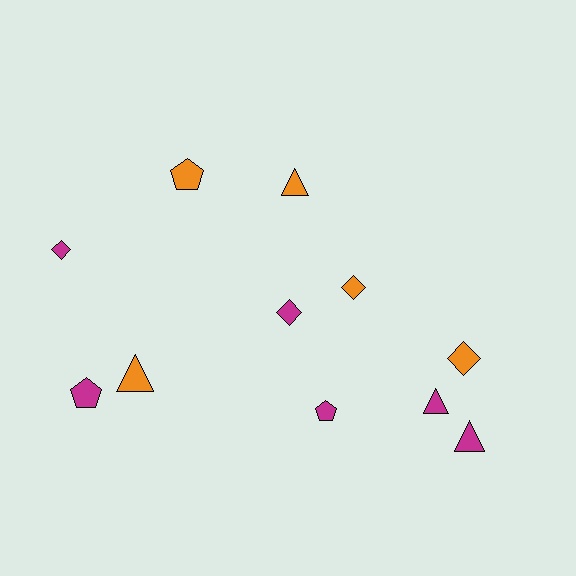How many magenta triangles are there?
There are 2 magenta triangles.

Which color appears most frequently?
Magenta, with 6 objects.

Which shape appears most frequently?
Triangle, with 4 objects.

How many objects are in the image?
There are 11 objects.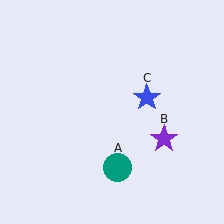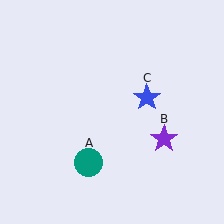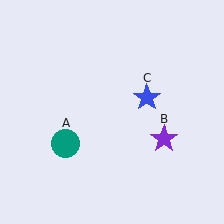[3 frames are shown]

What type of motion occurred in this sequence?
The teal circle (object A) rotated clockwise around the center of the scene.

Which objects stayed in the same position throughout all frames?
Purple star (object B) and blue star (object C) remained stationary.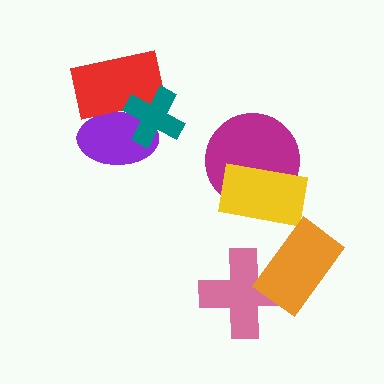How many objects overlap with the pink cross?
1 object overlaps with the pink cross.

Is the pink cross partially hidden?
Yes, it is partially covered by another shape.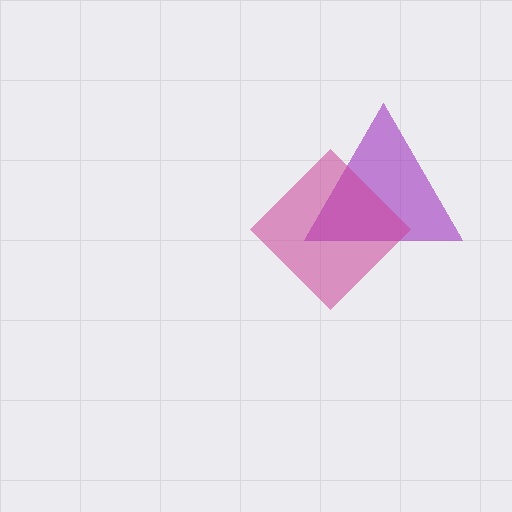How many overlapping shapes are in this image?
There are 2 overlapping shapes in the image.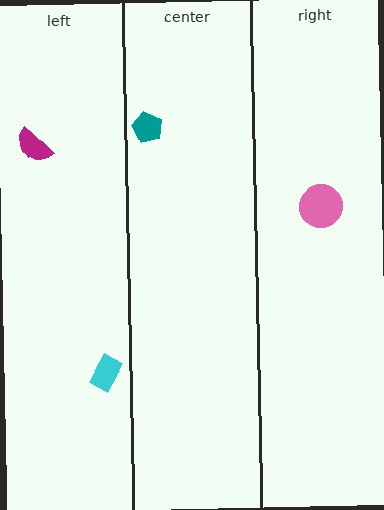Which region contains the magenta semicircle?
The left region.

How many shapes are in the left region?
2.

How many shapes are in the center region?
1.